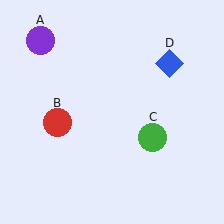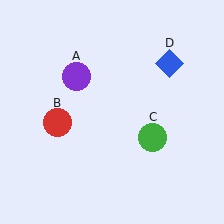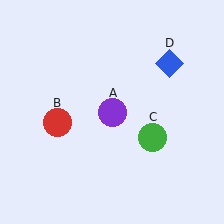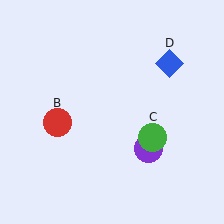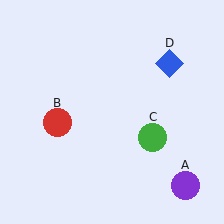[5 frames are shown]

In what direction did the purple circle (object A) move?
The purple circle (object A) moved down and to the right.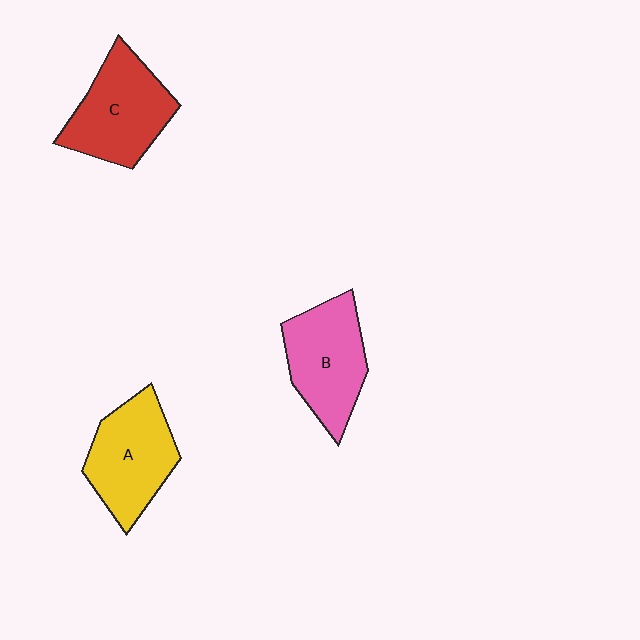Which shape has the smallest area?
Shape B (pink).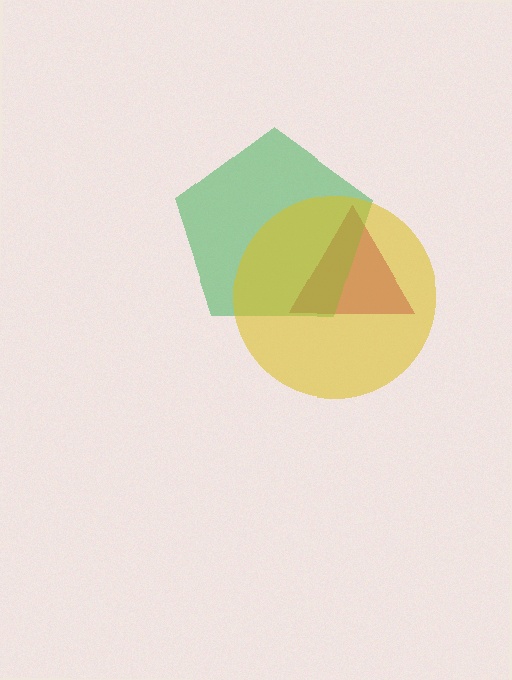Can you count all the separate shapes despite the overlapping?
Yes, there are 3 separate shapes.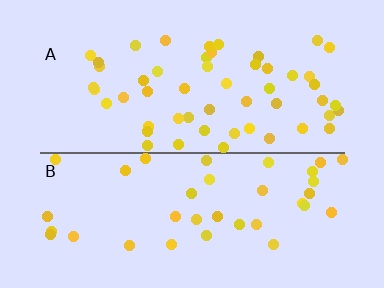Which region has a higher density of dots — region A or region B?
A (the top).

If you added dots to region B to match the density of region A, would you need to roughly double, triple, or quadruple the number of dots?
Approximately double.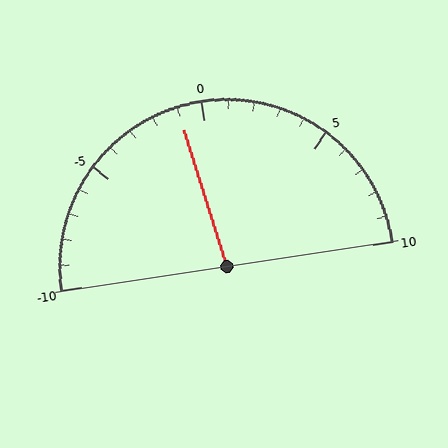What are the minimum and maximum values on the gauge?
The gauge ranges from -10 to 10.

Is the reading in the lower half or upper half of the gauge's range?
The reading is in the lower half of the range (-10 to 10).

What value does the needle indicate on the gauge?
The needle indicates approximately -1.